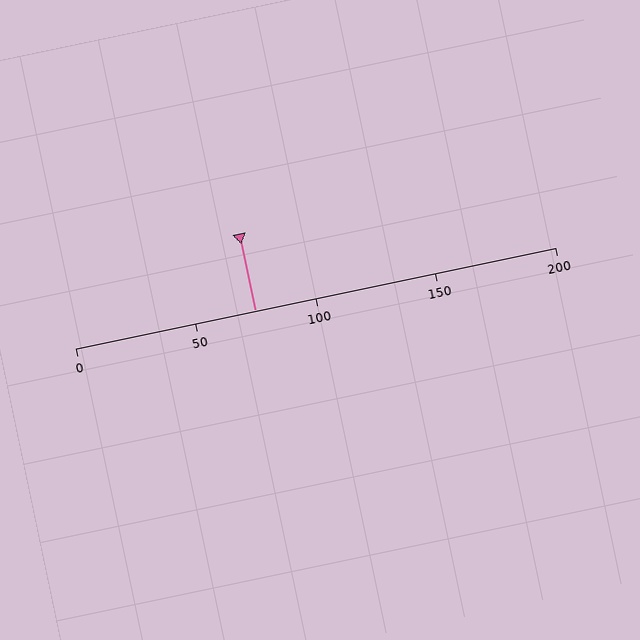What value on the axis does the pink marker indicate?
The marker indicates approximately 75.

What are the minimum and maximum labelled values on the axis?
The axis runs from 0 to 200.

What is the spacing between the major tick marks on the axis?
The major ticks are spaced 50 apart.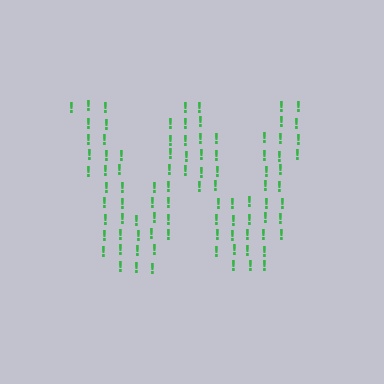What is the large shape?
The large shape is the letter W.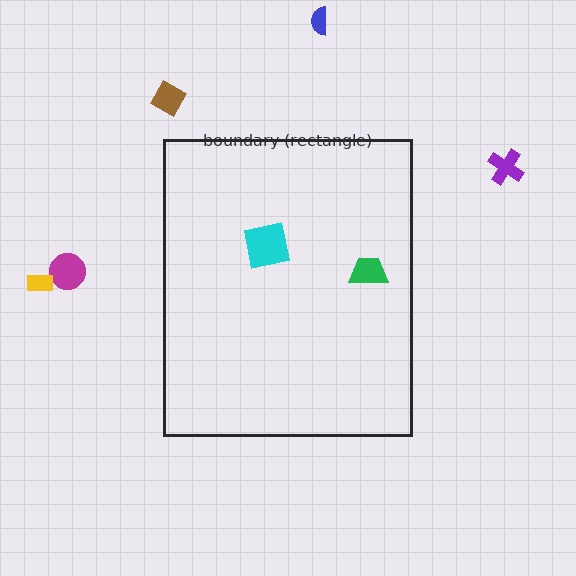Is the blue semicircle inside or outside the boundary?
Outside.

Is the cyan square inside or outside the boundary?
Inside.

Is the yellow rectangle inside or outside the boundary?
Outside.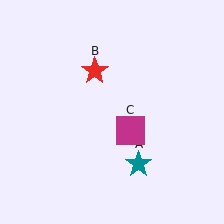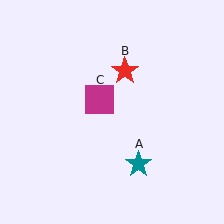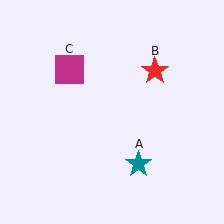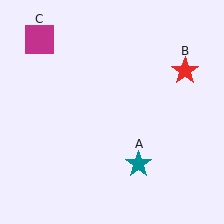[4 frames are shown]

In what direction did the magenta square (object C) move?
The magenta square (object C) moved up and to the left.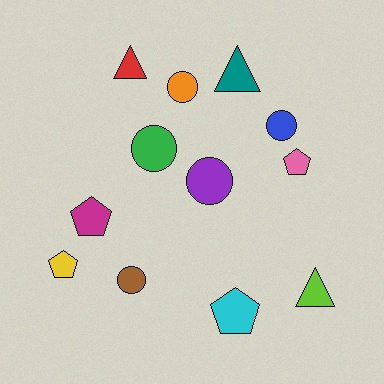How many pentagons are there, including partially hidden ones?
There are 4 pentagons.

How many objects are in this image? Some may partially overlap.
There are 12 objects.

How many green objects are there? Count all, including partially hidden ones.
There is 1 green object.